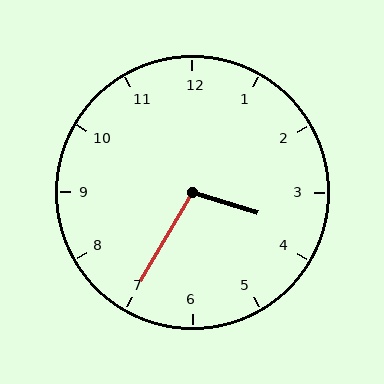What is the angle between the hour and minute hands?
Approximately 102 degrees.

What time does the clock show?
3:35.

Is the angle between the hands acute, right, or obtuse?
It is obtuse.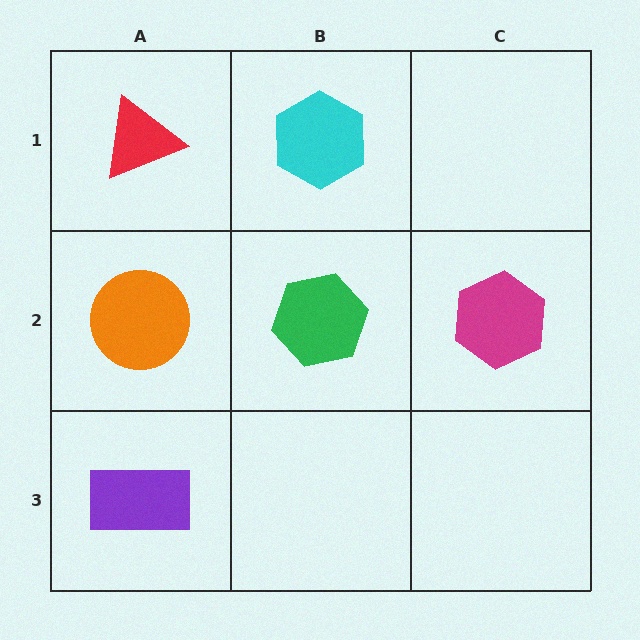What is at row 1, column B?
A cyan hexagon.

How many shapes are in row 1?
2 shapes.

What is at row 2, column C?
A magenta hexagon.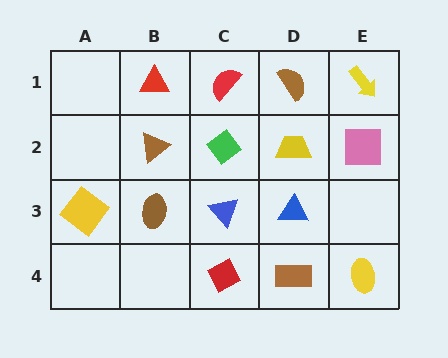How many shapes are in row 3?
4 shapes.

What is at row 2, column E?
A pink square.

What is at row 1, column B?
A red triangle.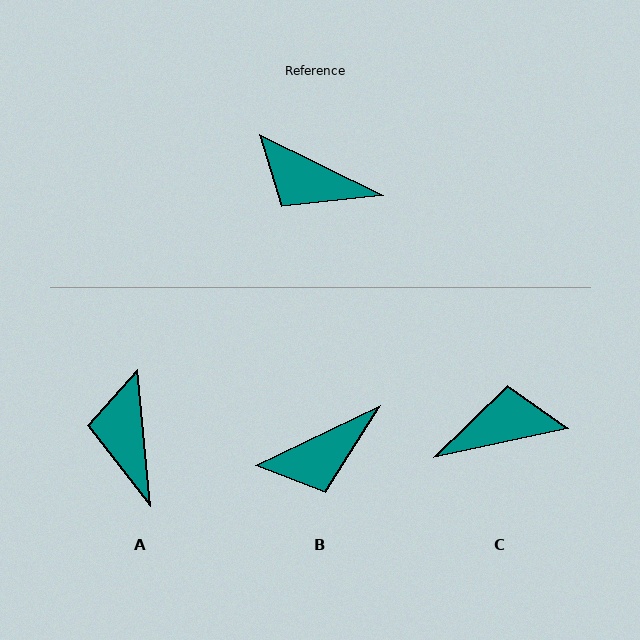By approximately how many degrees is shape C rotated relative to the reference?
Approximately 142 degrees clockwise.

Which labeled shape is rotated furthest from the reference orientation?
C, about 142 degrees away.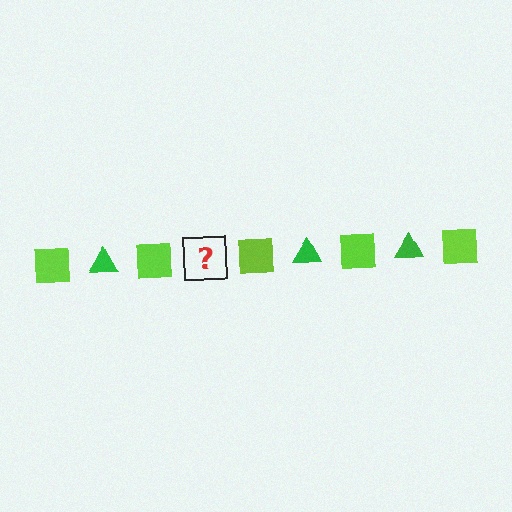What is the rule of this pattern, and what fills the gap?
The rule is that the pattern alternates between lime square and green triangle. The gap should be filled with a green triangle.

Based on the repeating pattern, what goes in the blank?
The blank should be a green triangle.